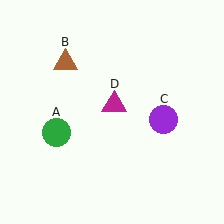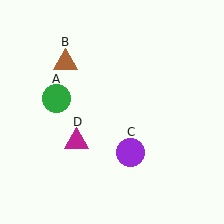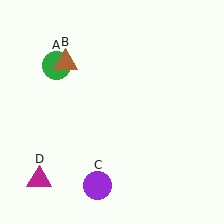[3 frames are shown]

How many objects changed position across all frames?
3 objects changed position: green circle (object A), purple circle (object C), magenta triangle (object D).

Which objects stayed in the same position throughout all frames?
Brown triangle (object B) remained stationary.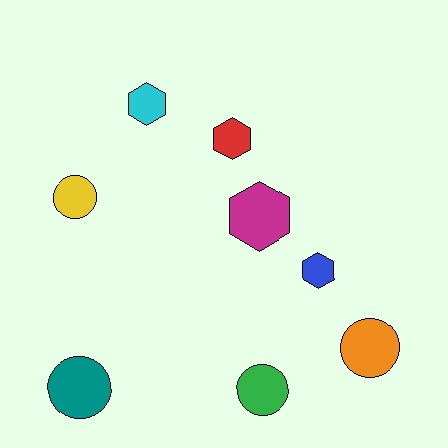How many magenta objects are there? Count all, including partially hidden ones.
There is 1 magenta object.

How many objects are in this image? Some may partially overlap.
There are 8 objects.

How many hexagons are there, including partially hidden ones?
There are 4 hexagons.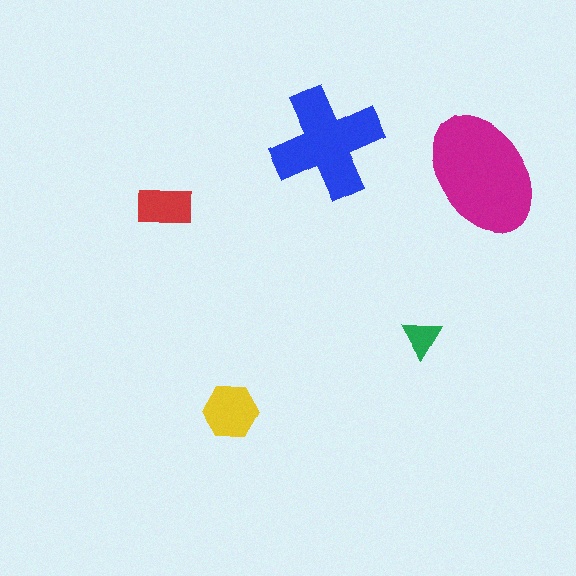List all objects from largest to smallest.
The magenta ellipse, the blue cross, the yellow hexagon, the red rectangle, the green triangle.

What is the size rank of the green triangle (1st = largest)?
5th.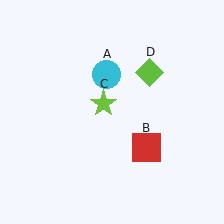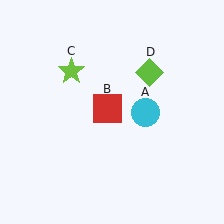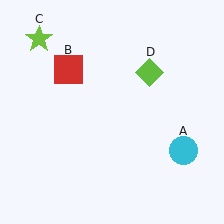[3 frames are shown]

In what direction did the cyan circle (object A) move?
The cyan circle (object A) moved down and to the right.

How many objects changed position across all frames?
3 objects changed position: cyan circle (object A), red square (object B), lime star (object C).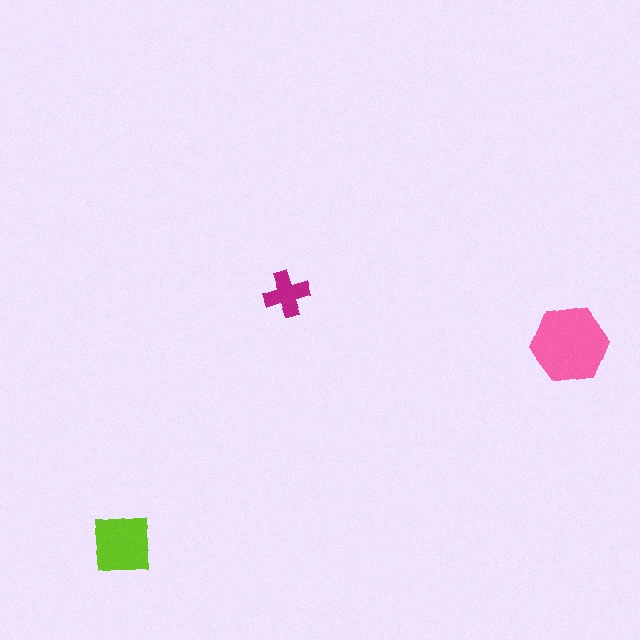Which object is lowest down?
The lime square is bottommost.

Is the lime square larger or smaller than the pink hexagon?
Smaller.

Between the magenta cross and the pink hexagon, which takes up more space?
The pink hexagon.